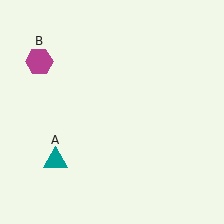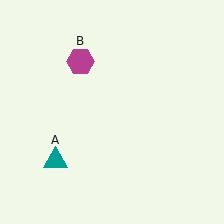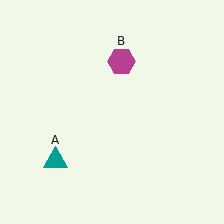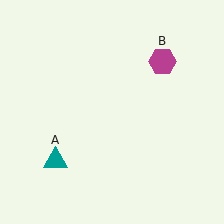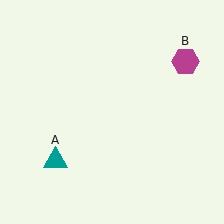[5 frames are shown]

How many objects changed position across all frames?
1 object changed position: magenta hexagon (object B).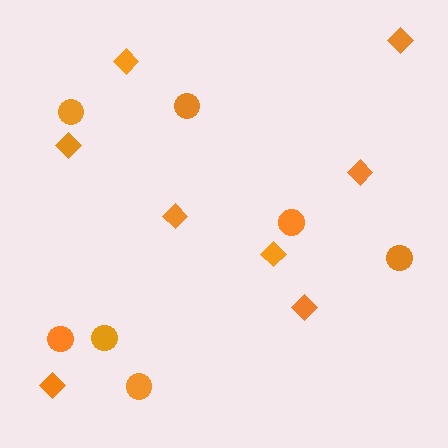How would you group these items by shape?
There are 2 groups: one group of circles (7) and one group of diamonds (8).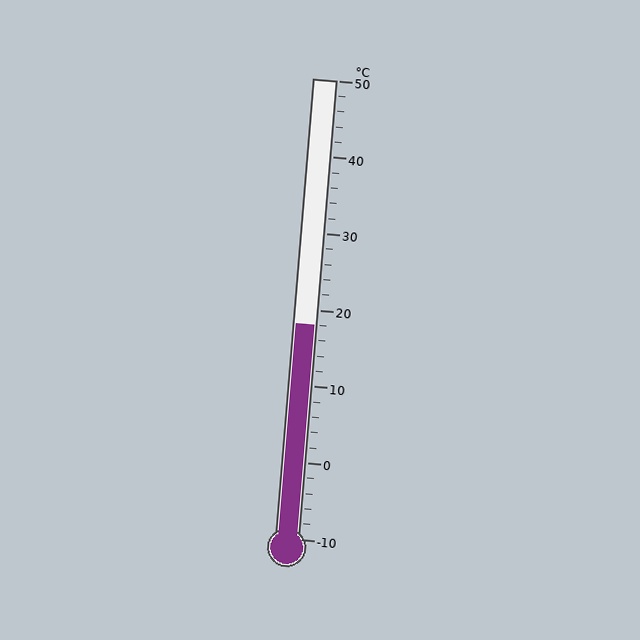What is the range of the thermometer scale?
The thermometer scale ranges from -10°C to 50°C.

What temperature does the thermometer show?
The thermometer shows approximately 18°C.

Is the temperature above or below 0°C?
The temperature is above 0°C.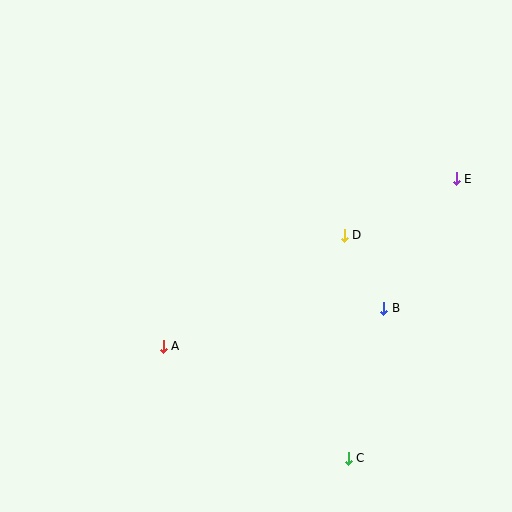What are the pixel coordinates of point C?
Point C is at (348, 458).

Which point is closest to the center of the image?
Point D at (344, 235) is closest to the center.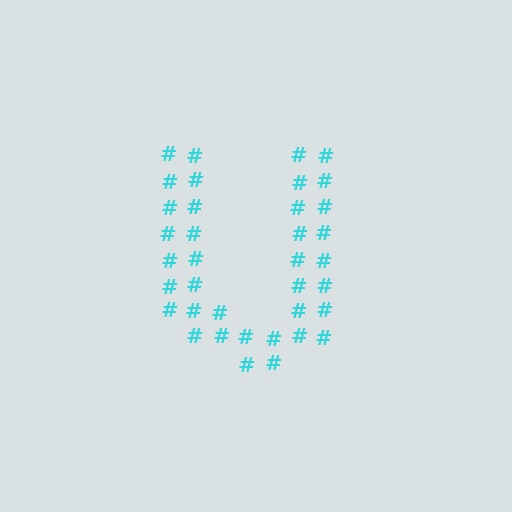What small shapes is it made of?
It is made of small hash symbols.